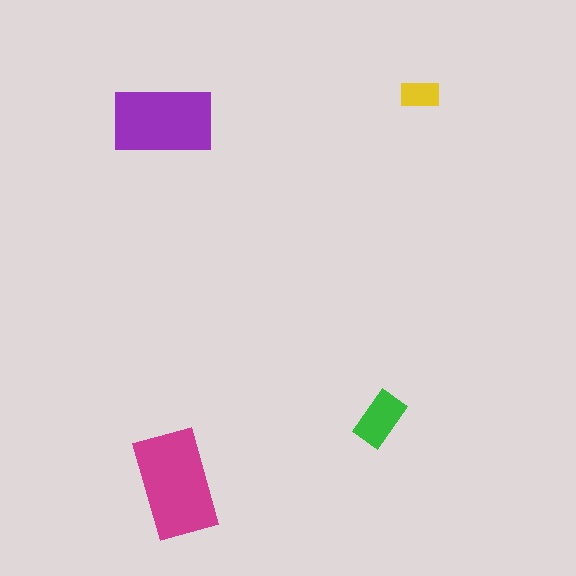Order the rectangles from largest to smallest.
the magenta one, the purple one, the green one, the yellow one.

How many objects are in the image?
There are 4 objects in the image.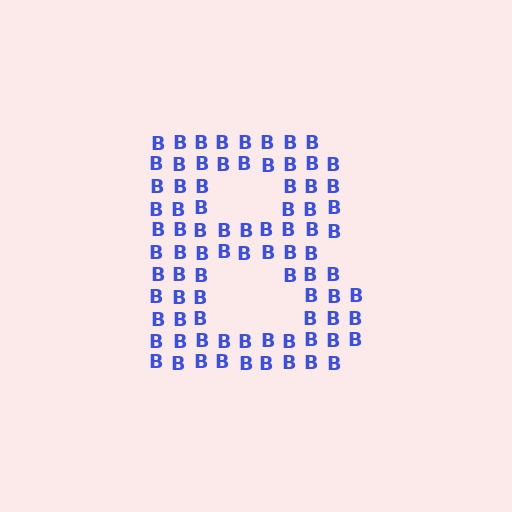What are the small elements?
The small elements are letter B's.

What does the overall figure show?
The overall figure shows the letter B.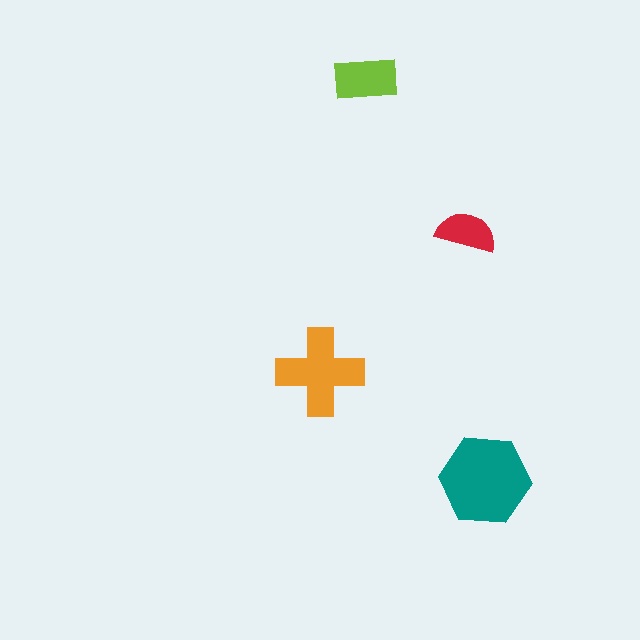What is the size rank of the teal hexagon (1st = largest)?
1st.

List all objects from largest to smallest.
The teal hexagon, the orange cross, the lime rectangle, the red semicircle.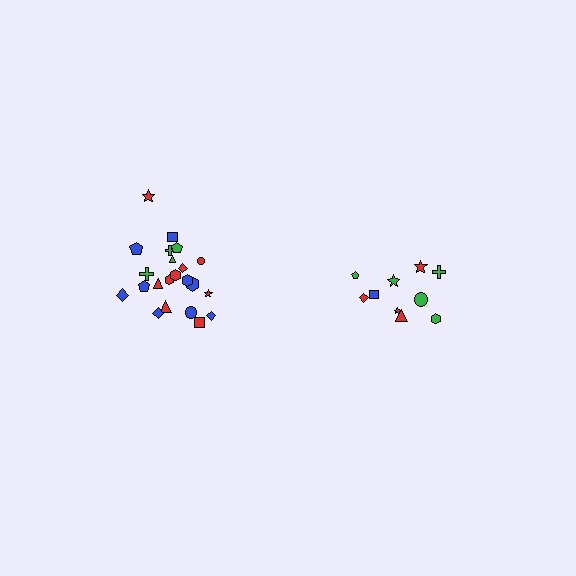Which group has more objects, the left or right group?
The left group.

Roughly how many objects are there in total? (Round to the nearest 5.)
Roughly 30 objects in total.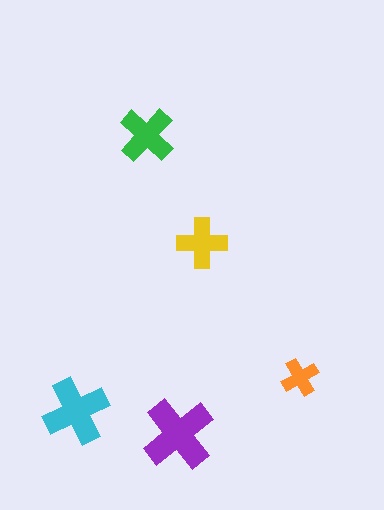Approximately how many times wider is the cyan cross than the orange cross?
About 2 times wider.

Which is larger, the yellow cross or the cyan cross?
The cyan one.